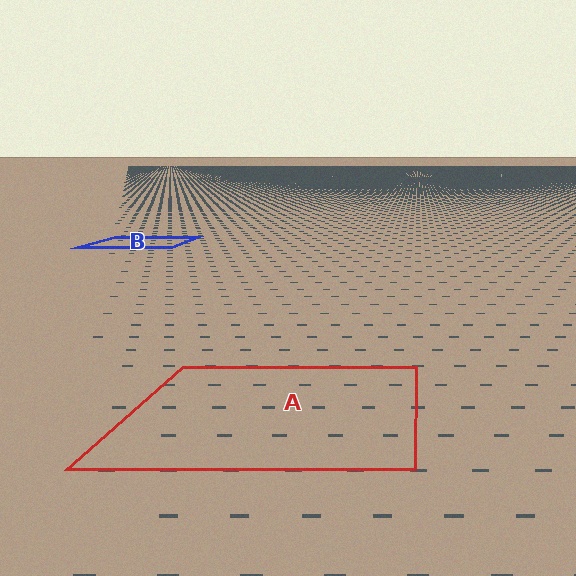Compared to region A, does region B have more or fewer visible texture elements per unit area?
Region B has more texture elements per unit area — they are packed more densely because it is farther away.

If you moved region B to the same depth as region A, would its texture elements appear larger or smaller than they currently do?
They would appear larger. At a closer depth, the same texture elements are projected at a bigger on-screen size.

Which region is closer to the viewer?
Region A is closer. The texture elements there are larger and more spread out.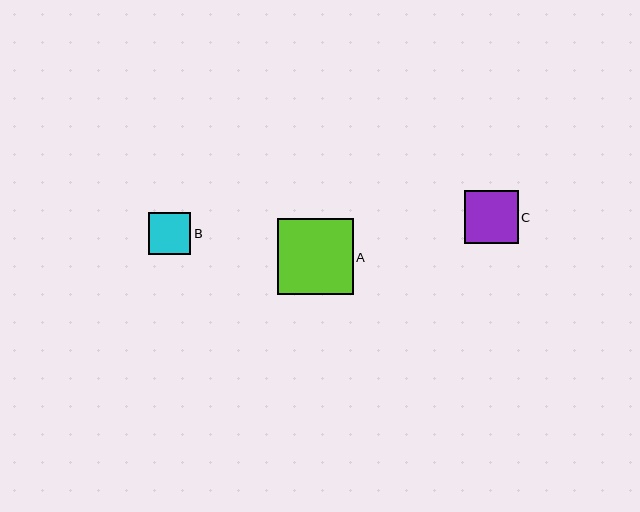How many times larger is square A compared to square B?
Square A is approximately 1.8 times the size of square B.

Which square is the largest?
Square A is the largest with a size of approximately 76 pixels.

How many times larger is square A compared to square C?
Square A is approximately 1.4 times the size of square C.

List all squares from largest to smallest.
From largest to smallest: A, C, B.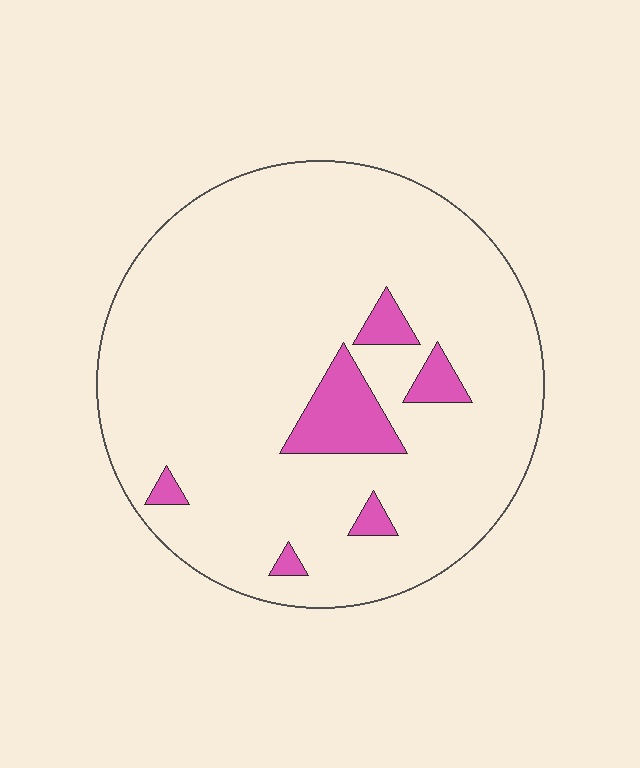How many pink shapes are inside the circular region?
6.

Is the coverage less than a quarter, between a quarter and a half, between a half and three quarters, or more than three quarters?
Less than a quarter.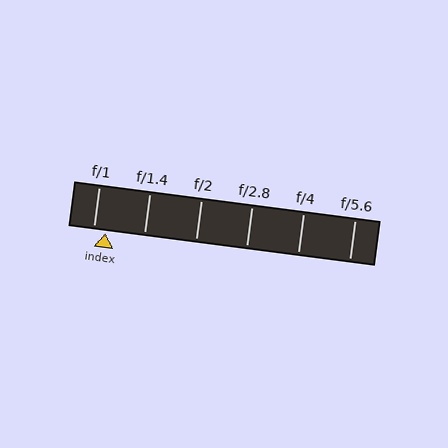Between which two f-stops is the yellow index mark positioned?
The index mark is between f/1 and f/1.4.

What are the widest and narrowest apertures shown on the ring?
The widest aperture shown is f/1 and the narrowest is f/5.6.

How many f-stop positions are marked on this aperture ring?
There are 6 f-stop positions marked.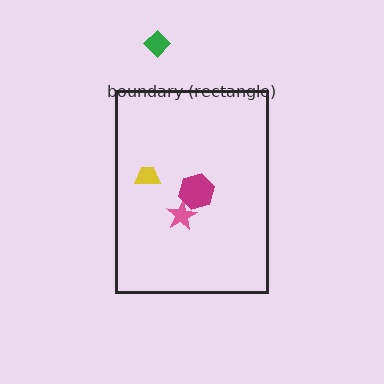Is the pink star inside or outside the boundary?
Inside.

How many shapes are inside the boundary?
3 inside, 1 outside.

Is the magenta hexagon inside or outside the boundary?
Inside.